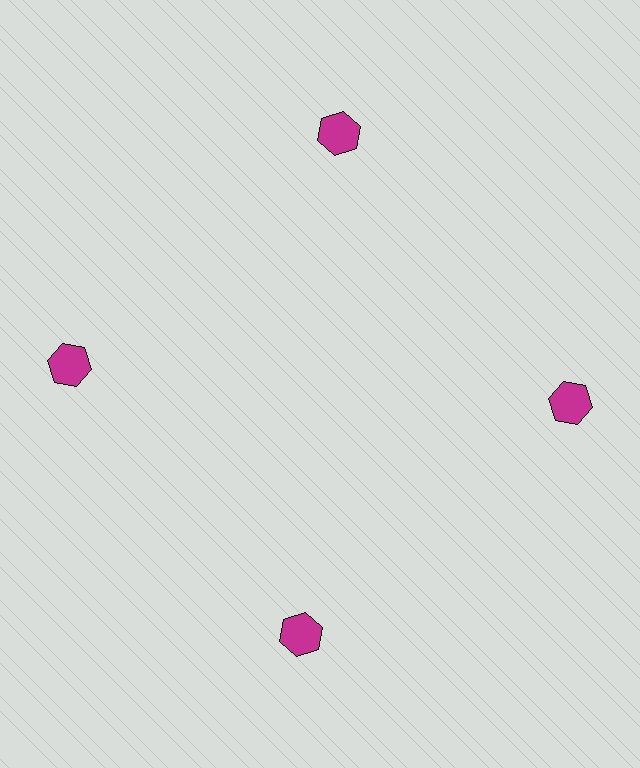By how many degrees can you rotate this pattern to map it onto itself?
The pattern maps onto itself every 90 degrees of rotation.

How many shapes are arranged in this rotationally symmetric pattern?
There are 4 shapes, arranged in 4 groups of 1.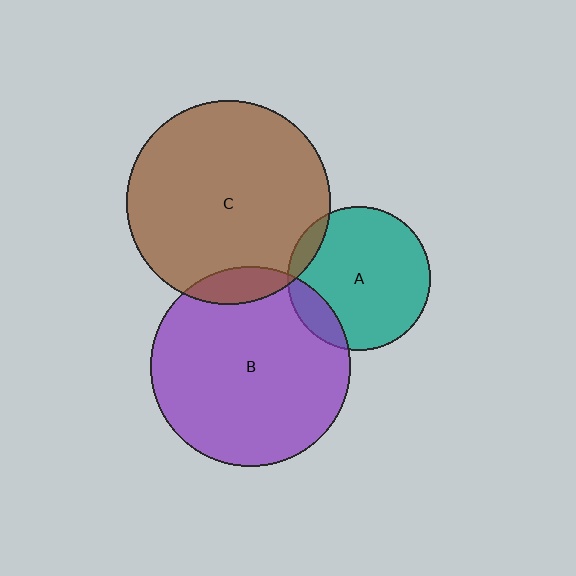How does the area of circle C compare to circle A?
Approximately 2.0 times.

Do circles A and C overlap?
Yes.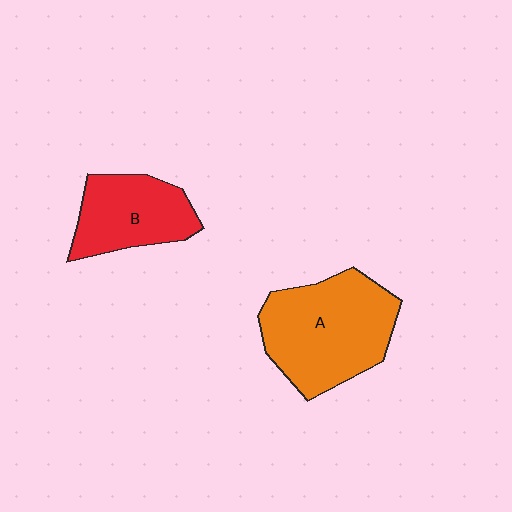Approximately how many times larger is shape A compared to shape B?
Approximately 1.5 times.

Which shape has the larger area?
Shape A (orange).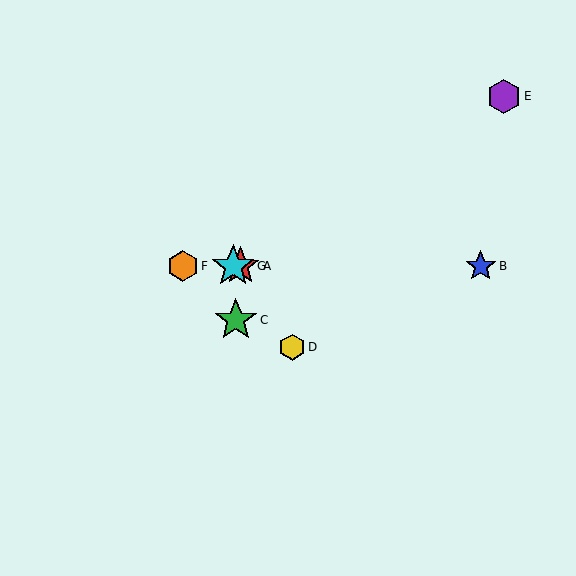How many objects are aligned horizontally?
4 objects (A, B, F, G) are aligned horizontally.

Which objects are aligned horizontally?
Objects A, B, F, G are aligned horizontally.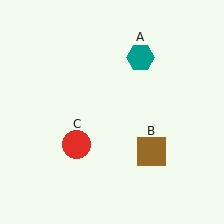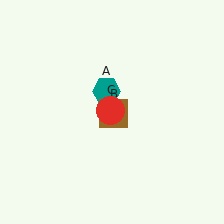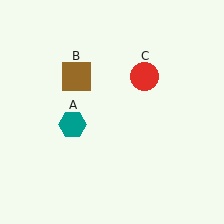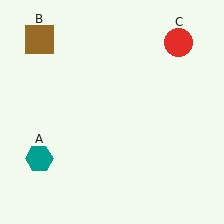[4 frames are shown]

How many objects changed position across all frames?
3 objects changed position: teal hexagon (object A), brown square (object B), red circle (object C).